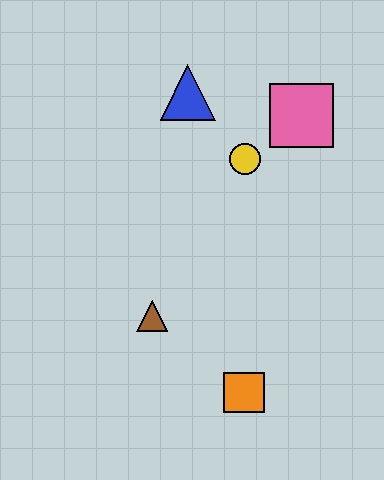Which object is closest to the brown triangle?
The orange square is closest to the brown triangle.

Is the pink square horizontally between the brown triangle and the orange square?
No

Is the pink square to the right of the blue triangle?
Yes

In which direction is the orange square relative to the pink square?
The orange square is below the pink square.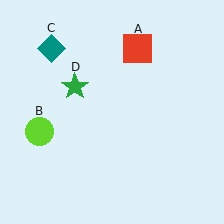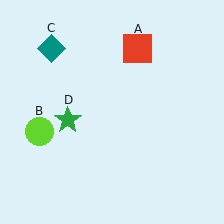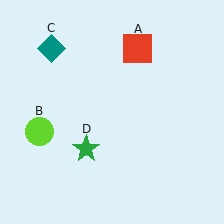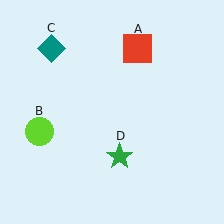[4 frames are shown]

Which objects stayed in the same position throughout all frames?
Red square (object A) and lime circle (object B) and teal diamond (object C) remained stationary.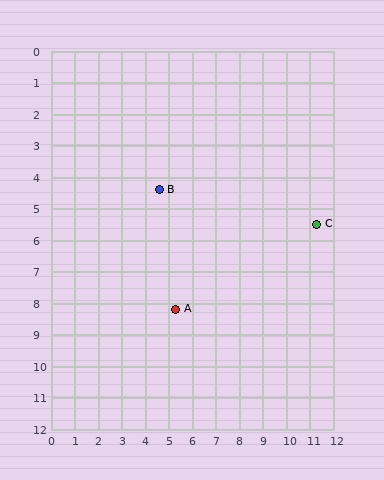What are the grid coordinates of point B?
Point B is at approximately (4.6, 4.4).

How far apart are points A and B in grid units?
Points A and B are about 3.9 grid units apart.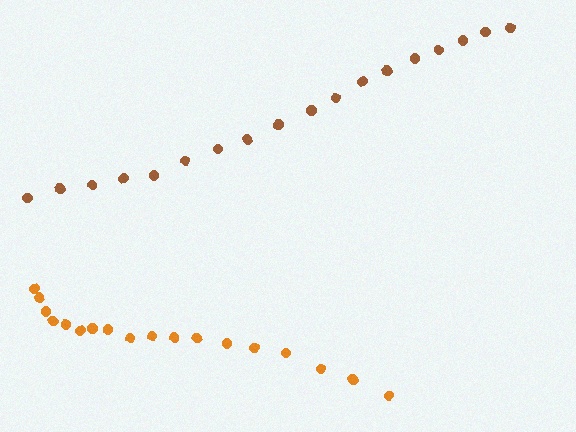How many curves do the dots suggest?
There are 2 distinct paths.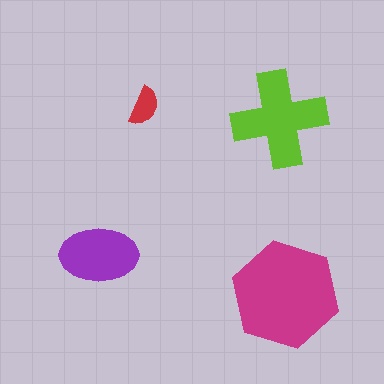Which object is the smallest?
The red semicircle.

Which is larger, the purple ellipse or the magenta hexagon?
The magenta hexagon.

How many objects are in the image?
There are 4 objects in the image.